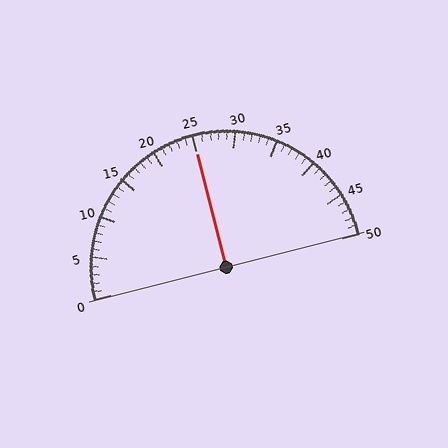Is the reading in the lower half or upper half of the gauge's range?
The reading is in the upper half of the range (0 to 50).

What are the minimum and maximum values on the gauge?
The gauge ranges from 0 to 50.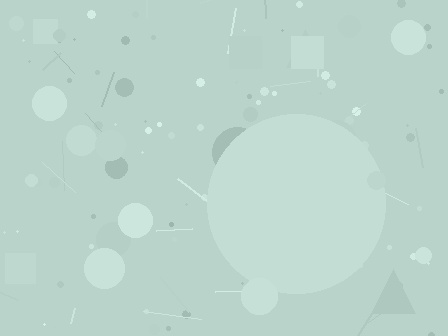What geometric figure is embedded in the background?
A circle is embedded in the background.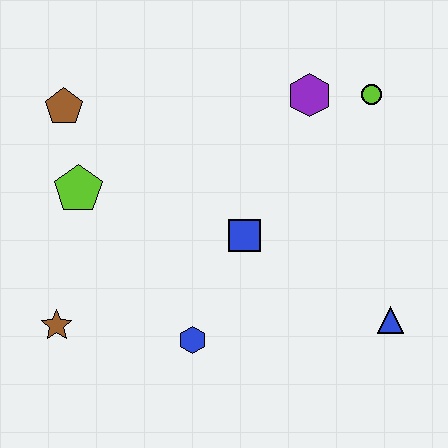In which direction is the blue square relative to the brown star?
The blue square is to the right of the brown star.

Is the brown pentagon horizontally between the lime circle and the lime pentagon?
No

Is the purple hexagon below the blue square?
No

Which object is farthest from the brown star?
The lime circle is farthest from the brown star.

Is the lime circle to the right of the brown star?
Yes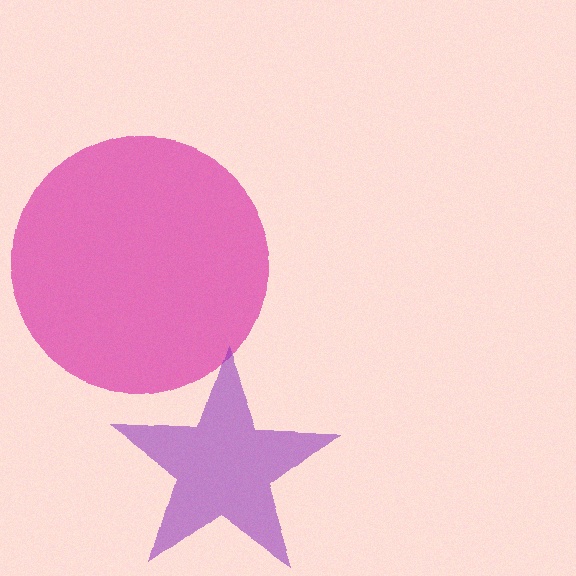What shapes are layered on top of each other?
The layered shapes are: a magenta circle, a purple star.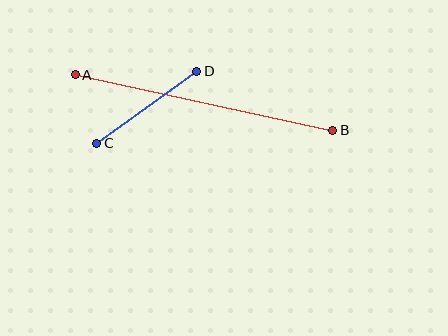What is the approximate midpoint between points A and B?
The midpoint is at approximately (204, 102) pixels.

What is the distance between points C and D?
The distance is approximately 124 pixels.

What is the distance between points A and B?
The distance is approximately 263 pixels.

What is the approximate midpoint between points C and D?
The midpoint is at approximately (147, 107) pixels.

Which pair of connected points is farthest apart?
Points A and B are farthest apart.